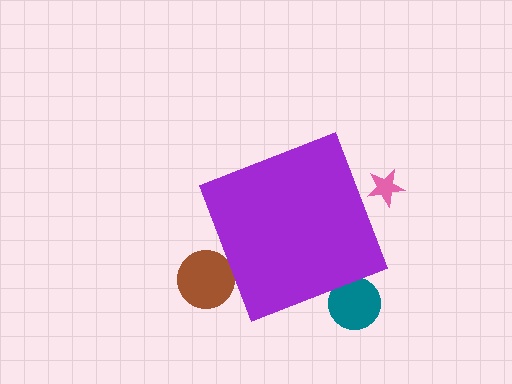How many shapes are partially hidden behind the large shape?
3 shapes are partially hidden.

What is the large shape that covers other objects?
A purple diamond.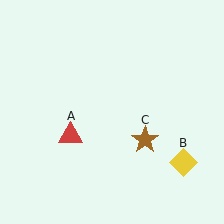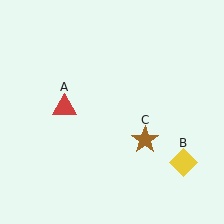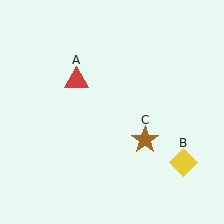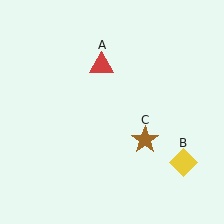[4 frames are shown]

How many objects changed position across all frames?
1 object changed position: red triangle (object A).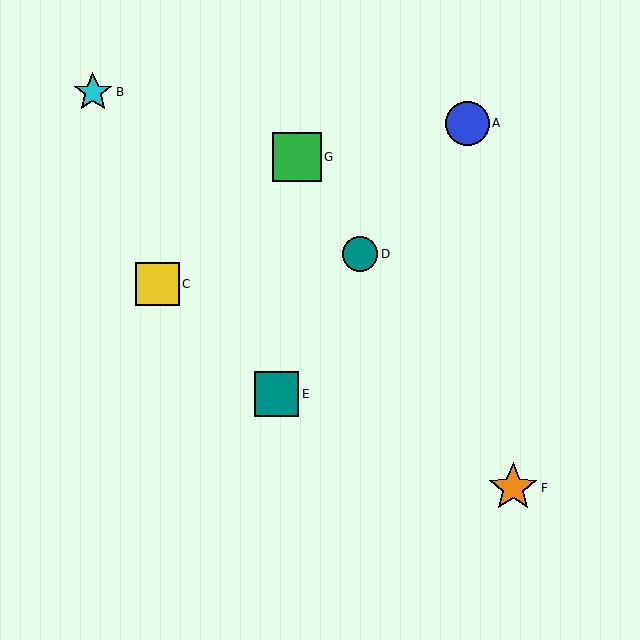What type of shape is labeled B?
Shape B is a cyan star.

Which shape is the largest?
The orange star (labeled F) is the largest.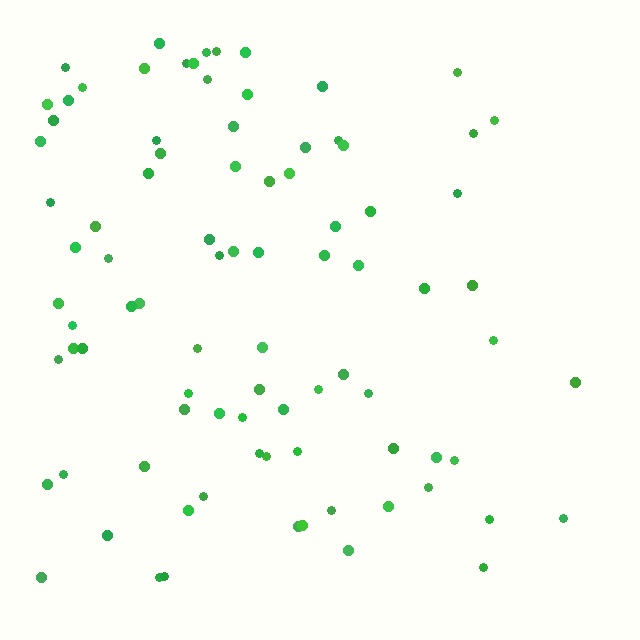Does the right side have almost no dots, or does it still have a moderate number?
Still a moderate number, just noticeably fewer than the left.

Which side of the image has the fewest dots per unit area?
The right.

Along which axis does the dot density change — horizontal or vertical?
Horizontal.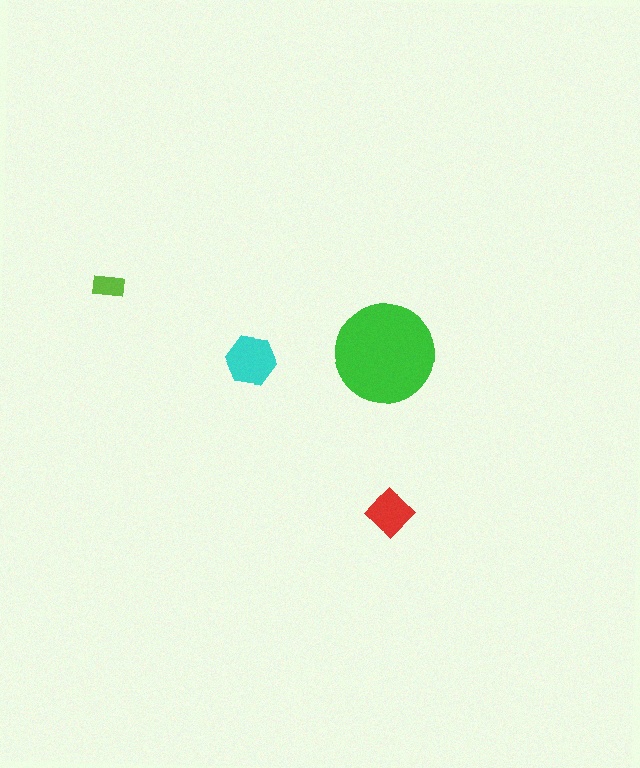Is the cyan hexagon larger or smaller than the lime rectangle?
Larger.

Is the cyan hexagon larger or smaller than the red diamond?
Larger.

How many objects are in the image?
There are 4 objects in the image.